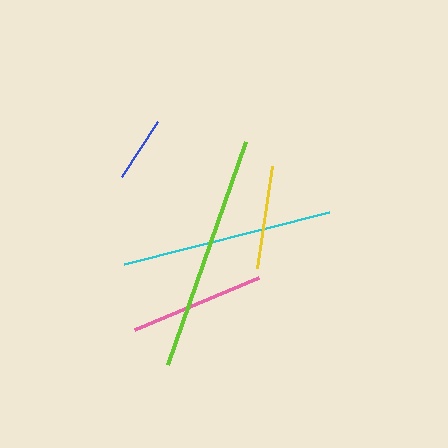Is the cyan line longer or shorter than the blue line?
The cyan line is longer than the blue line.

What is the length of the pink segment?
The pink segment is approximately 135 pixels long.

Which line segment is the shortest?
The blue line is the shortest at approximately 65 pixels.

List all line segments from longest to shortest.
From longest to shortest: lime, cyan, pink, yellow, blue.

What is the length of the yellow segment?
The yellow segment is approximately 103 pixels long.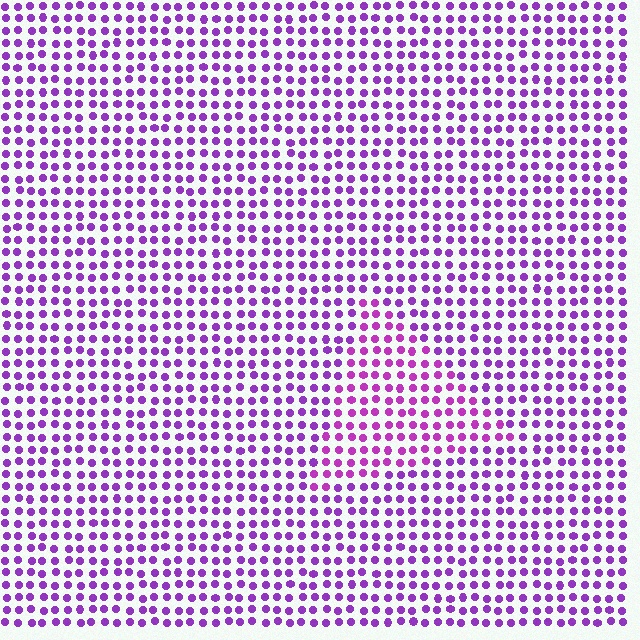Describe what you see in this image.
The image is filled with small purple elements in a uniform arrangement. A triangle-shaped region is visible where the elements are tinted to a slightly different hue, forming a subtle color boundary.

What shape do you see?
I see a triangle.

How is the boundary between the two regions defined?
The boundary is defined purely by a slight shift in hue (about 20 degrees). Spacing, size, and orientation are identical on both sides.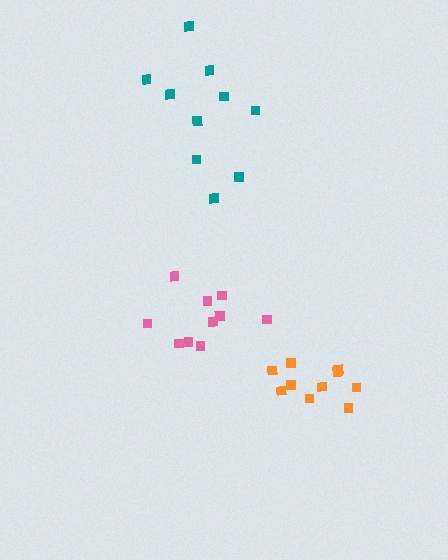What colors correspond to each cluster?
The clusters are colored: pink, teal, orange.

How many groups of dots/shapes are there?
There are 3 groups.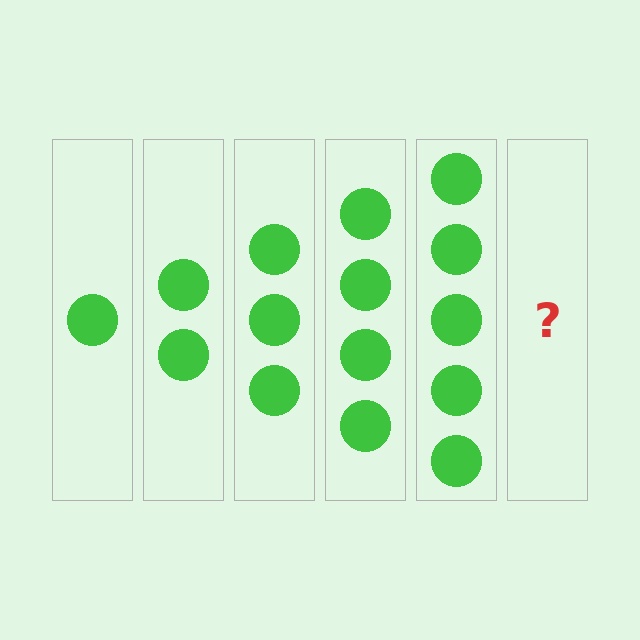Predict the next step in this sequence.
The next step is 6 circles.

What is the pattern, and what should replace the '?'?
The pattern is that each step adds one more circle. The '?' should be 6 circles.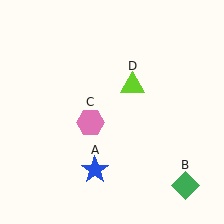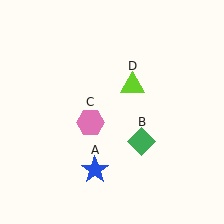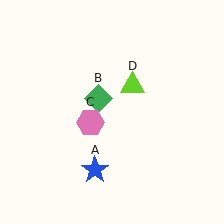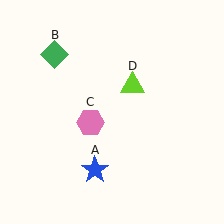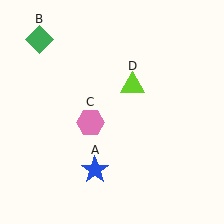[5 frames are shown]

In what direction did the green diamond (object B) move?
The green diamond (object B) moved up and to the left.